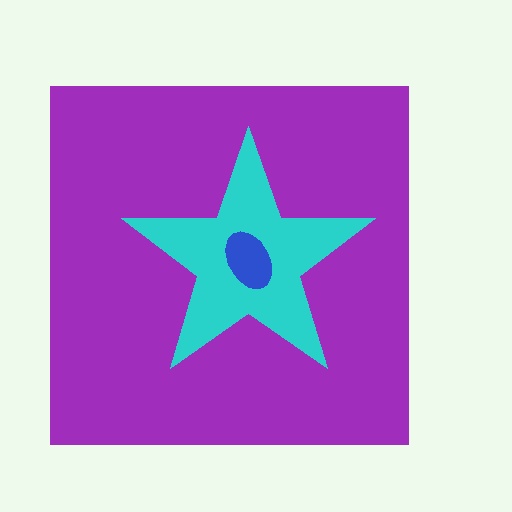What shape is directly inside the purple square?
The cyan star.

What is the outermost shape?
The purple square.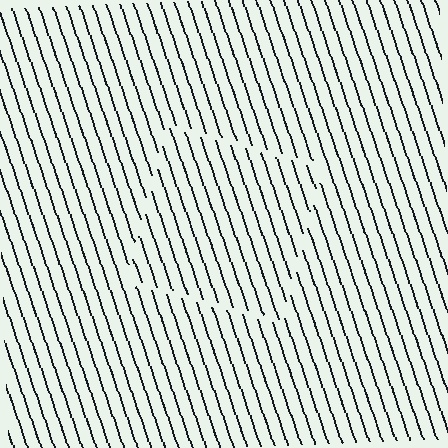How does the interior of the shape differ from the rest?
The interior of the shape contains the same grating, shifted by half a period — the contour is defined by the phase discontinuity where line-ends from the inner and outer gratings abut.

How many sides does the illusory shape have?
4 sides — the line-ends trace a square.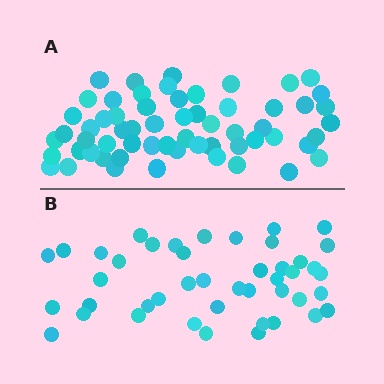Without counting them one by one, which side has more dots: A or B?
Region A (the top region) has more dots.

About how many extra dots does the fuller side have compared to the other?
Region A has approximately 15 more dots than region B.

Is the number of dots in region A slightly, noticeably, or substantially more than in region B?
Region A has noticeably more, but not dramatically so. The ratio is roughly 1.4 to 1.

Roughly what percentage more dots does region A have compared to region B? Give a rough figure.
About 35% more.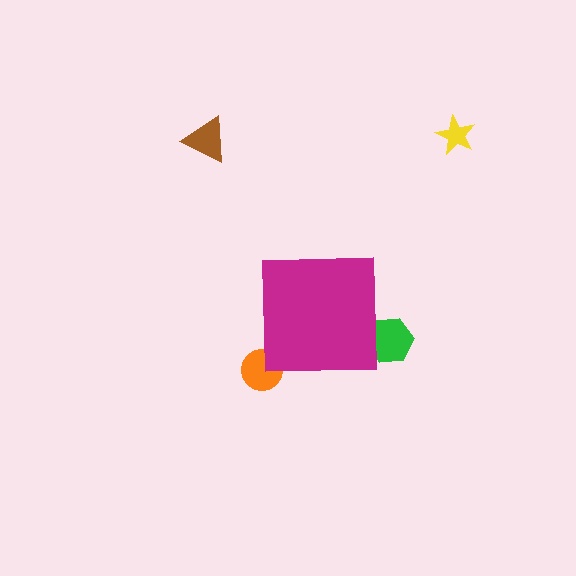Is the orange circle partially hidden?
Yes, the orange circle is partially hidden behind the magenta square.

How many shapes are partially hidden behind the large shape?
2 shapes are partially hidden.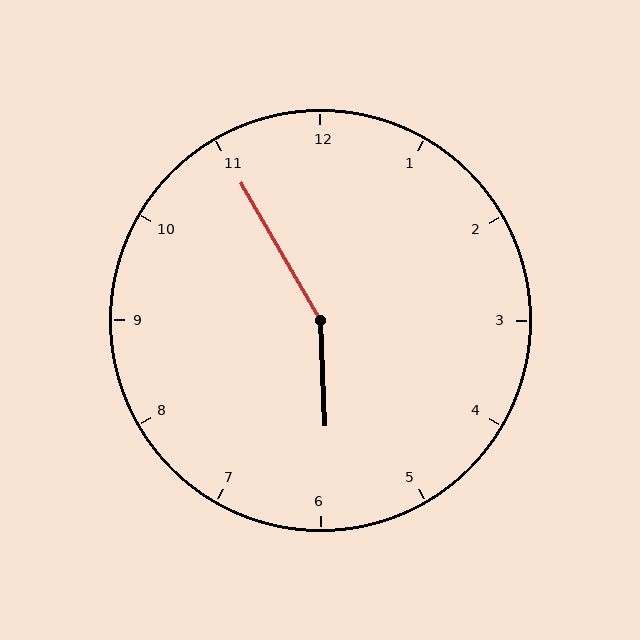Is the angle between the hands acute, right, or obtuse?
It is obtuse.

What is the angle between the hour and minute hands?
Approximately 152 degrees.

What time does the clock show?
5:55.